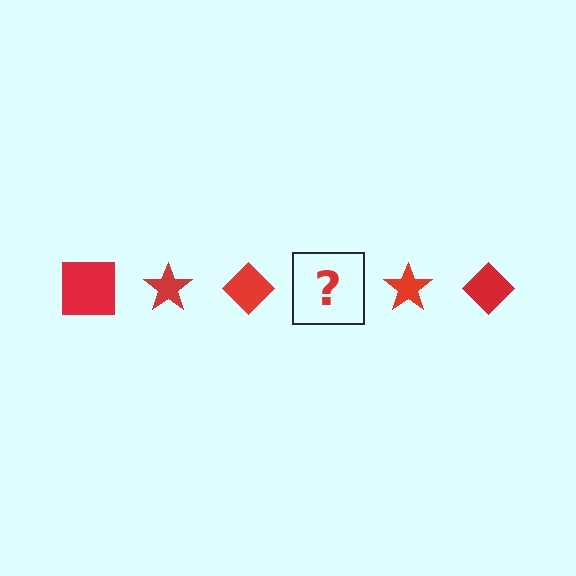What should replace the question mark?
The question mark should be replaced with a red square.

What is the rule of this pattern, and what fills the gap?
The rule is that the pattern cycles through square, star, diamond shapes in red. The gap should be filled with a red square.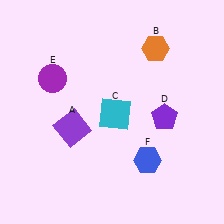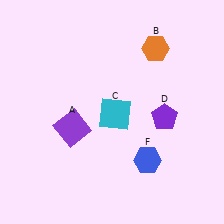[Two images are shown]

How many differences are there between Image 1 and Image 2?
There is 1 difference between the two images.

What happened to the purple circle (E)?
The purple circle (E) was removed in Image 2. It was in the top-left area of Image 1.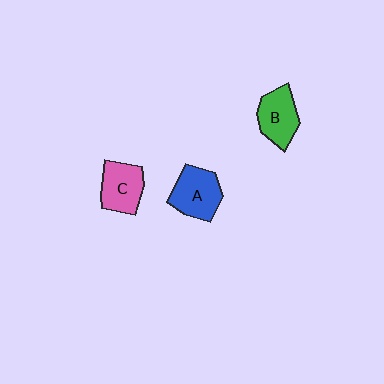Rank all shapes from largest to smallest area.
From largest to smallest: A (blue), C (pink), B (green).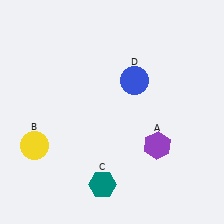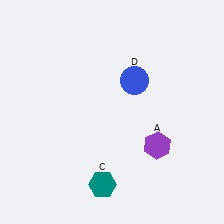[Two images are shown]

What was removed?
The yellow circle (B) was removed in Image 2.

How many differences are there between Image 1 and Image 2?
There is 1 difference between the two images.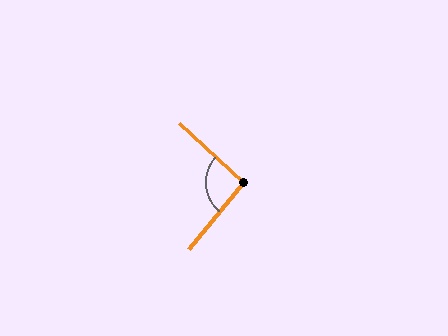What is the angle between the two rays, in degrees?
Approximately 93 degrees.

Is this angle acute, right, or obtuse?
It is approximately a right angle.